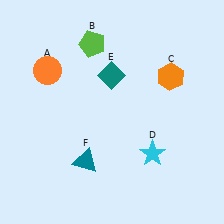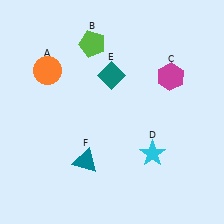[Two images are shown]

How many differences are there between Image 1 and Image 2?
There is 1 difference between the two images.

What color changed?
The hexagon (C) changed from orange in Image 1 to magenta in Image 2.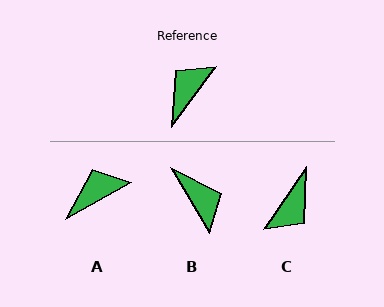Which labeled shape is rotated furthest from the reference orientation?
C, about 178 degrees away.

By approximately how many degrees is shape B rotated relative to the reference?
Approximately 113 degrees clockwise.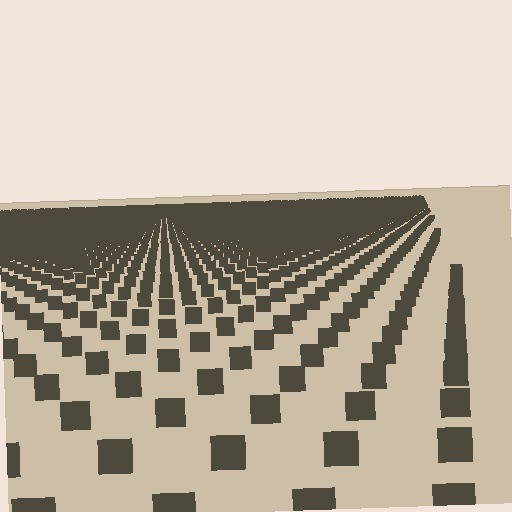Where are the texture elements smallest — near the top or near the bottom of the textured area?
Near the top.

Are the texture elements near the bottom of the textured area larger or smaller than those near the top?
Larger. Near the bottom, elements are closer to the viewer and appear at a bigger on-screen size.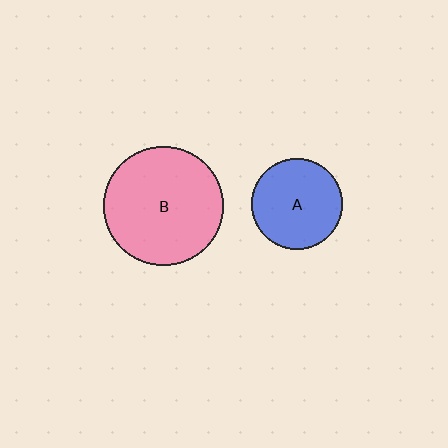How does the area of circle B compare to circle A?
Approximately 1.7 times.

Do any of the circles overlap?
No, none of the circles overlap.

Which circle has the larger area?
Circle B (pink).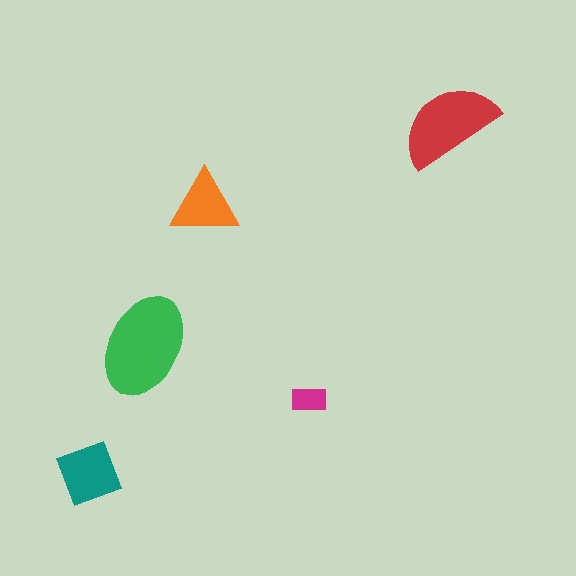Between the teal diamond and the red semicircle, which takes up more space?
The red semicircle.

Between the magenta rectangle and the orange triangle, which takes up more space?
The orange triangle.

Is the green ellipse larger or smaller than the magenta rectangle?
Larger.